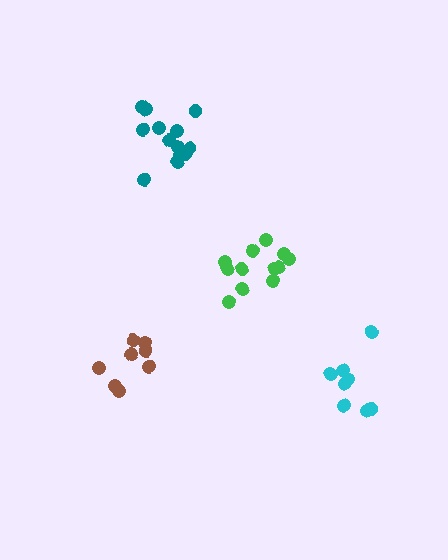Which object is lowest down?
The cyan cluster is bottommost.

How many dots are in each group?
Group 1: 8 dots, Group 2: 13 dots, Group 3: 8 dots, Group 4: 12 dots (41 total).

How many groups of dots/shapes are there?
There are 4 groups.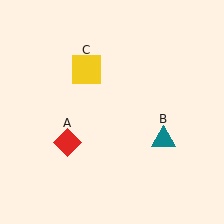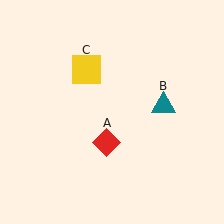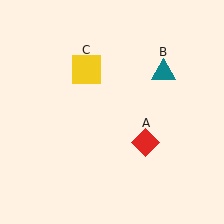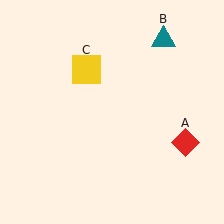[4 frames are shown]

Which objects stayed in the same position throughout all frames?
Yellow square (object C) remained stationary.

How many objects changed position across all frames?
2 objects changed position: red diamond (object A), teal triangle (object B).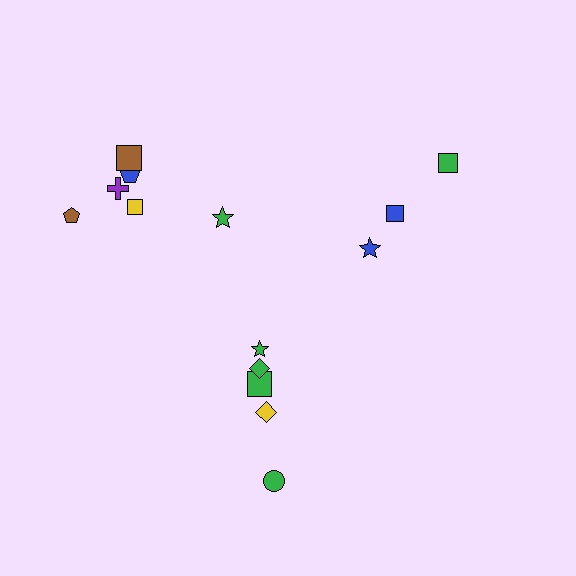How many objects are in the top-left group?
There are 6 objects.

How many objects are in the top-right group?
There are 3 objects.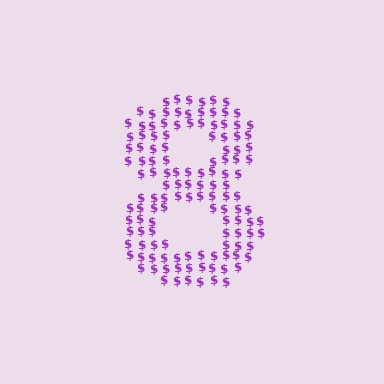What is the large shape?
The large shape is the digit 8.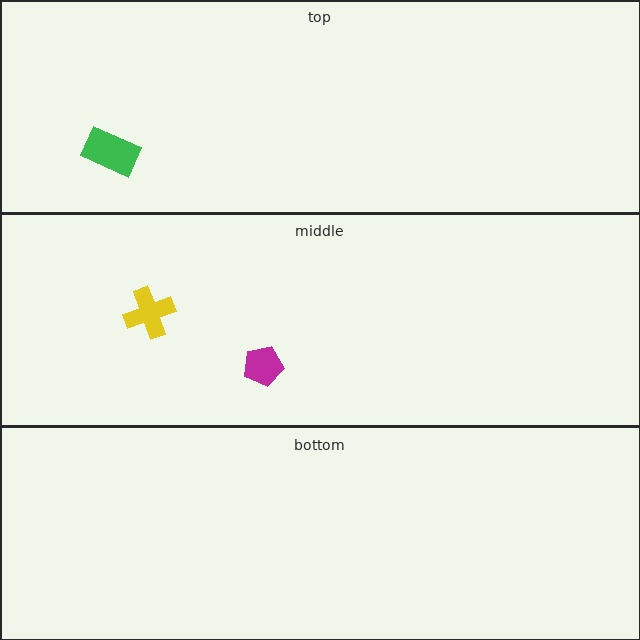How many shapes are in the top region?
1.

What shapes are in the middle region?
The magenta pentagon, the yellow cross.